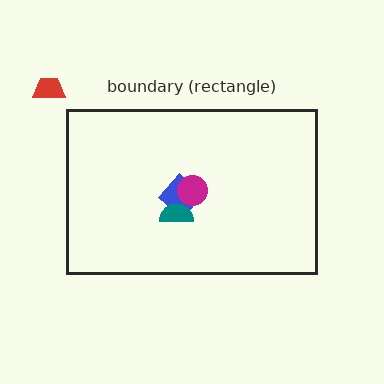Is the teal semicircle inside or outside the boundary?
Inside.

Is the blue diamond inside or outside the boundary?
Inside.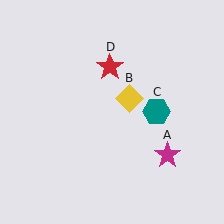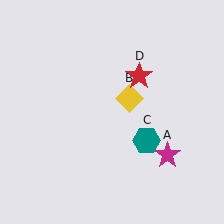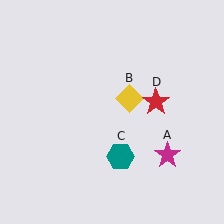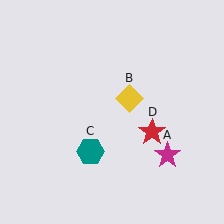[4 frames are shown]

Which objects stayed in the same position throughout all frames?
Magenta star (object A) and yellow diamond (object B) remained stationary.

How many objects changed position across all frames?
2 objects changed position: teal hexagon (object C), red star (object D).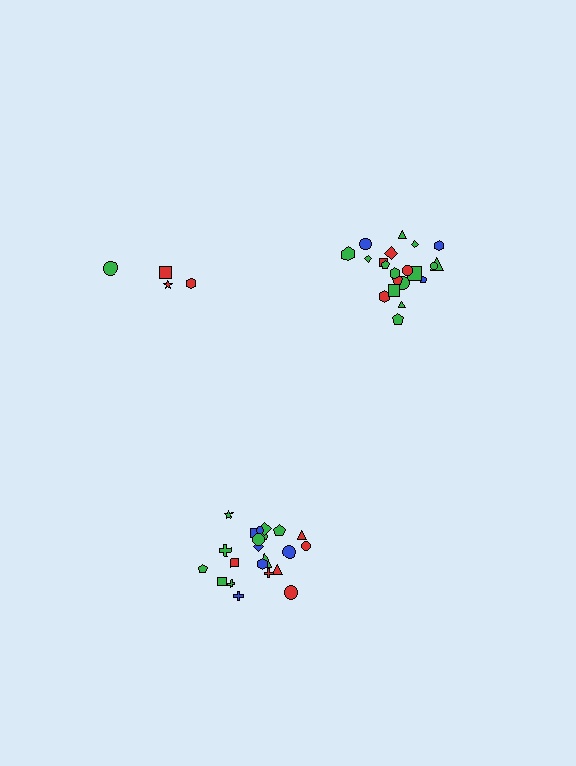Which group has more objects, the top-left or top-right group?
The top-right group.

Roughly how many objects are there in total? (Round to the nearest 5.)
Roughly 50 objects in total.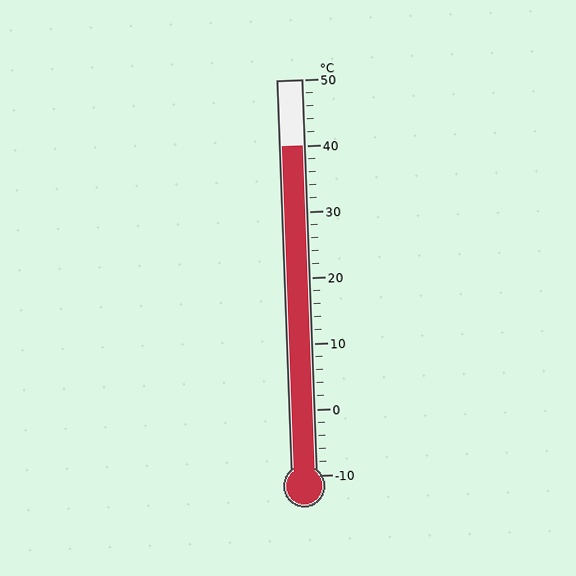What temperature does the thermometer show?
The thermometer shows approximately 40°C.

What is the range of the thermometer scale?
The thermometer scale ranges from -10°C to 50°C.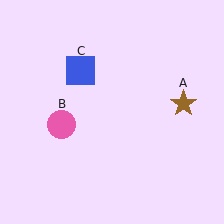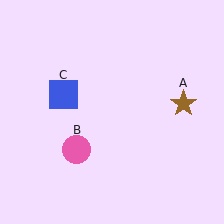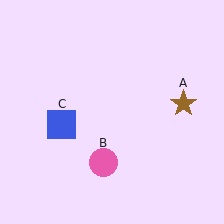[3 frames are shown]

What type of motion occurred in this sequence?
The pink circle (object B), blue square (object C) rotated counterclockwise around the center of the scene.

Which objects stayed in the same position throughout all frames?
Brown star (object A) remained stationary.